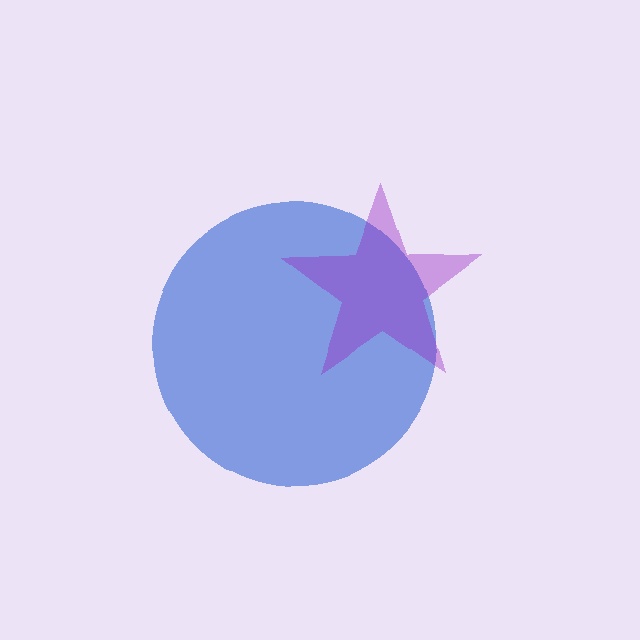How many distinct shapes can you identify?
There are 2 distinct shapes: a blue circle, a purple star.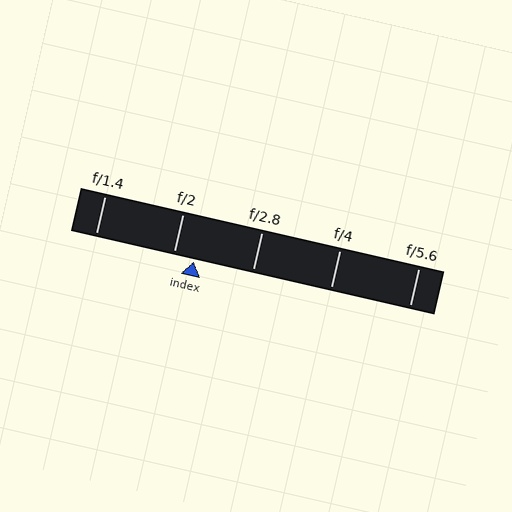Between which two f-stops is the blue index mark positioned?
The index mark is between f/2 and f/2.8.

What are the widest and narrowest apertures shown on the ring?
The widest aperture shown is f/1.4 and the narrowest is f/5.6.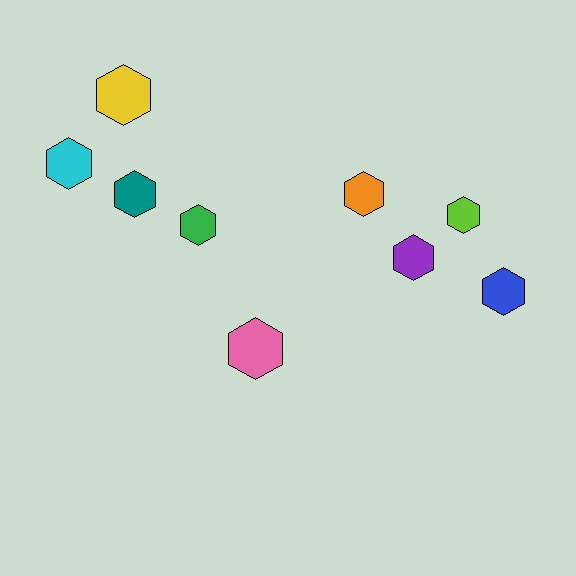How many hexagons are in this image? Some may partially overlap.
There are 9 hexagons.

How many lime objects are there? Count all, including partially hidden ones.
There is 1 lime object.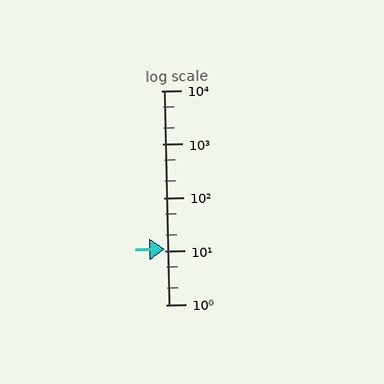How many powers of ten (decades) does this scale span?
The scale spans 4 decades, from 1 to 10000.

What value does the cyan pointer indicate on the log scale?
The pointer indicates approximately 11.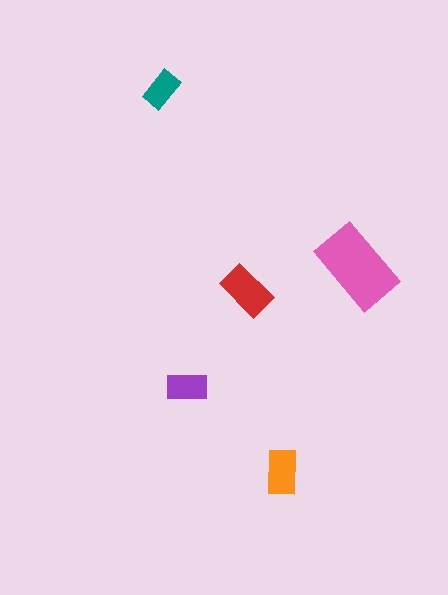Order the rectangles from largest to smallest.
the pink one, the red one, the orange one, the purple one, the teal one.